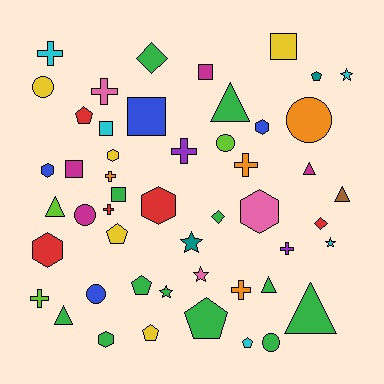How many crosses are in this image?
There are 9 crosses.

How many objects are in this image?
There are 50 objects.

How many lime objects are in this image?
There are 3 lime objects.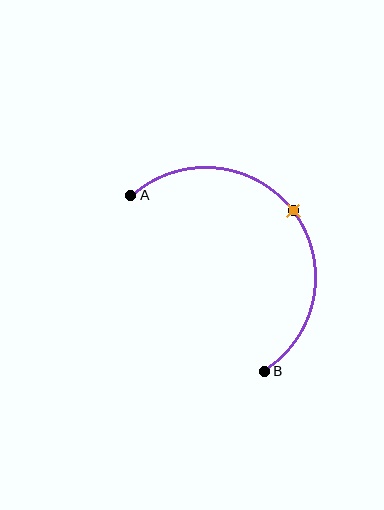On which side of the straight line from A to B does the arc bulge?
The arc bulges above and to the right of the straight line connecting A and B.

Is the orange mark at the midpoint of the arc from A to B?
Yes. The orange mark lies on the arc at equal arc-length from both A and B — it is the arc midpoint.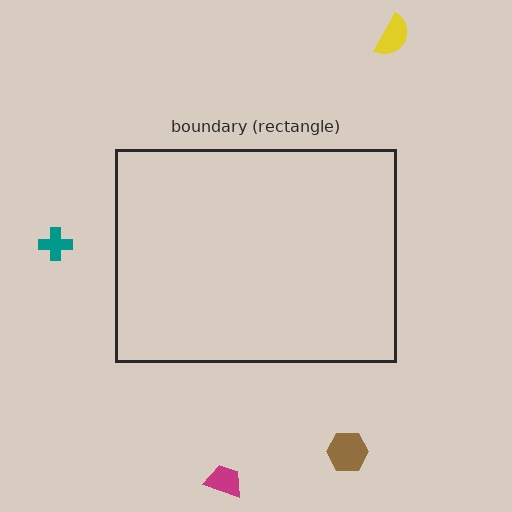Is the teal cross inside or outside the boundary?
Outside.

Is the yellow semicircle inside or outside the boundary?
Outside.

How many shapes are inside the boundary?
0 inside, 4 outside.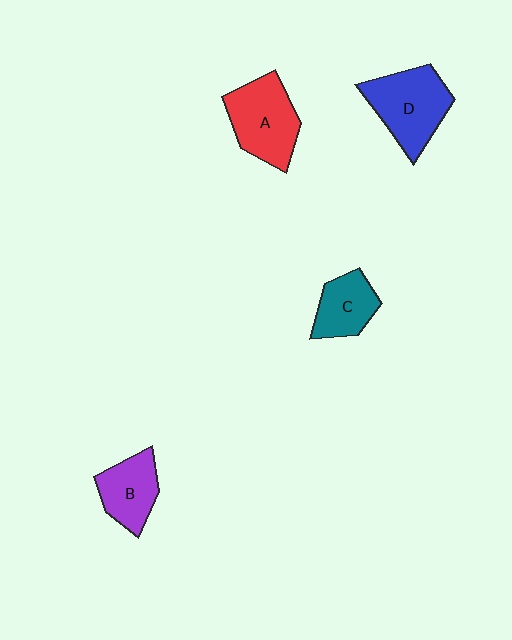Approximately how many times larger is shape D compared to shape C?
Approximately 1.6 times.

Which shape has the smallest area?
Shape C (teal).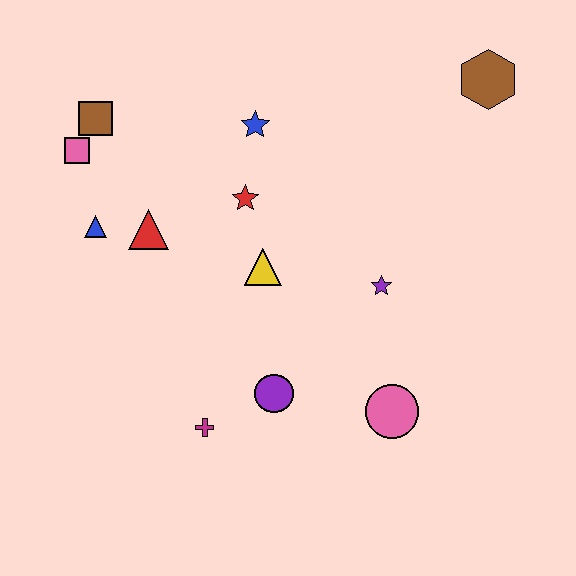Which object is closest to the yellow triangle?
The red star is closest to the yellow triangle.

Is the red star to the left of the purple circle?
Yes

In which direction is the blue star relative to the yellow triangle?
The blue star is above the yellow triangle.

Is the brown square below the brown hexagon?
Yes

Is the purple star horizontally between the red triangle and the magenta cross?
No